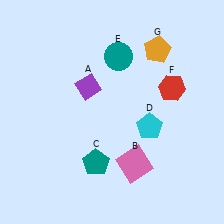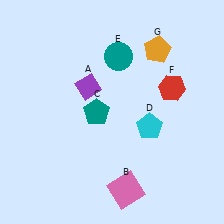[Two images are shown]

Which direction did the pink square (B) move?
The pink square (B) moved down.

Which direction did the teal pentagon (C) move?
The teal pentagon (C) moved up.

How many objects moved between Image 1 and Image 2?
2 objects moved between the two images.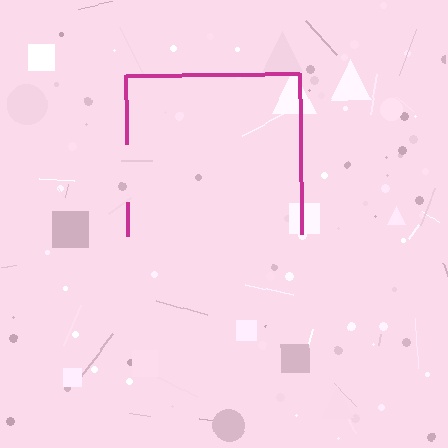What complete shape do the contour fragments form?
The contour fragments form a square.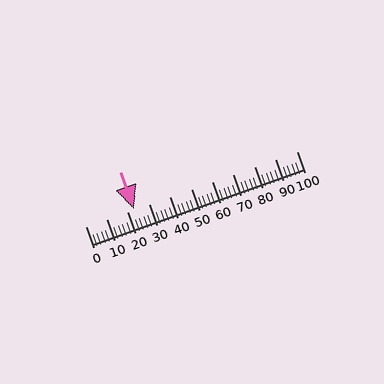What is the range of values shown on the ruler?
The ruler shows values from 0 to 100.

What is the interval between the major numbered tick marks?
The major tick marks are spaced 10 units apart.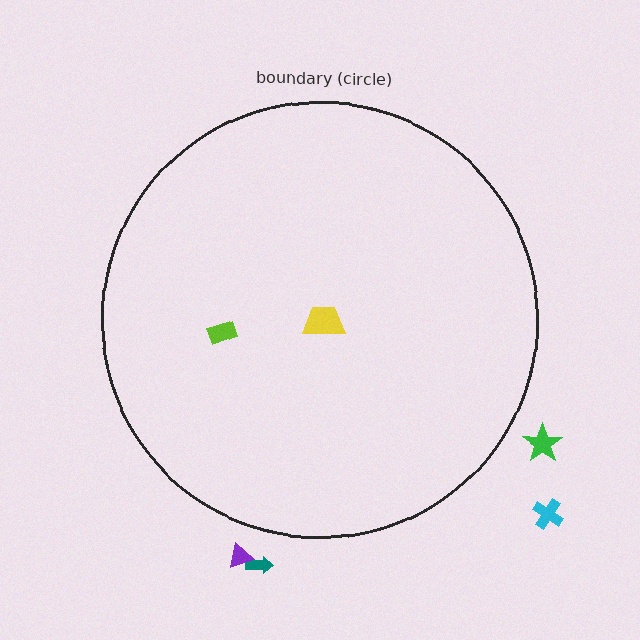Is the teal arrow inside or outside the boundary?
Outside.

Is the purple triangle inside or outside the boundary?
Outside.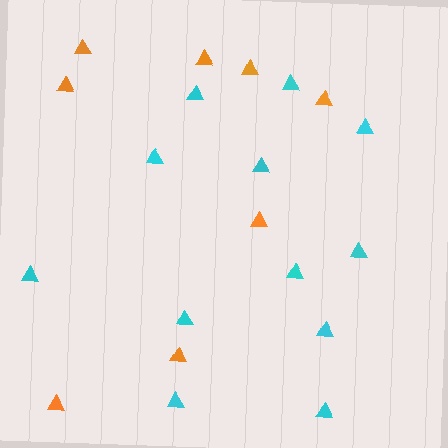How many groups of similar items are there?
There are 2 groups: one group of cyan triangles (12) and one group of orange triangles (8).